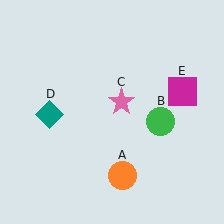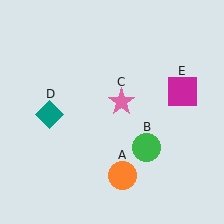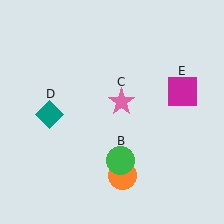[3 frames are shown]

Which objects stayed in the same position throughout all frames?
Orange circle (object A) and pink star (object C) and teal diamond (object D) and magenta square (object E) remained stationary.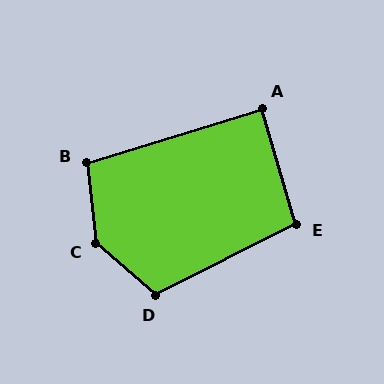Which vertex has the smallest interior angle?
A, at approximately 89 degrees.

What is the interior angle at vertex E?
Approximately 100 degrees (obtuse).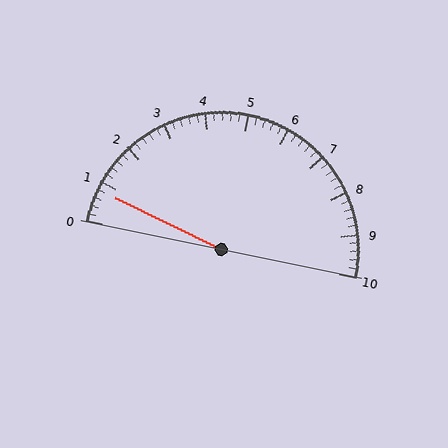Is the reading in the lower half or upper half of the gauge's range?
The reading is in the lower half of the range (0 to 10).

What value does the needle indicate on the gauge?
The needle indicates approximately 0.8.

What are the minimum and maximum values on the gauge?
The gauge ranges from 0 to 10.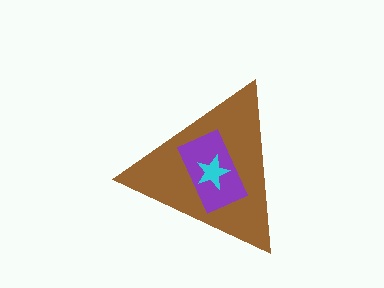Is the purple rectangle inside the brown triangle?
Yes.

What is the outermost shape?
The brown triangle.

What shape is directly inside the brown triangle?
The purple rectangle.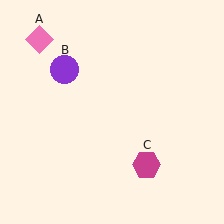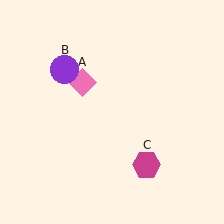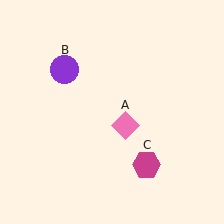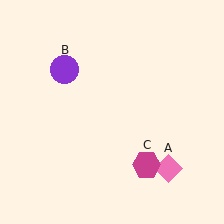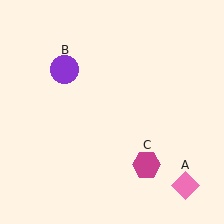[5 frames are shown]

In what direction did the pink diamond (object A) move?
The pink diamond (object A) moved down and to the right.